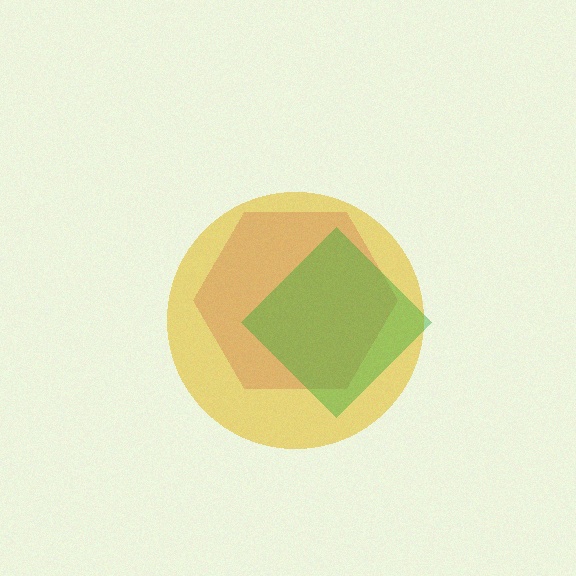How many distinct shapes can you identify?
There are 3 distinct shapes: a magenta hexagon, a yellow circle, a green diamond.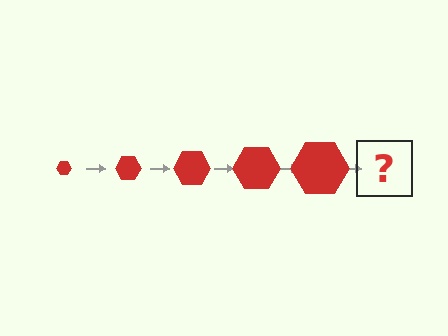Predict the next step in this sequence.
The next step is a red hexagon, larger than the previous one.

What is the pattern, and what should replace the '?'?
The pattern is that the hexagon gets progressively larger each step. The '?' should be a red hexagon, larger than the previous one.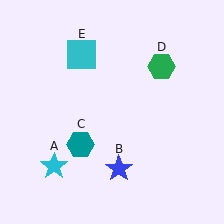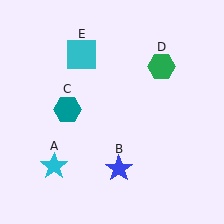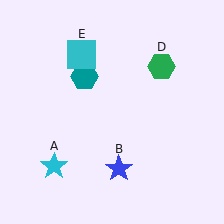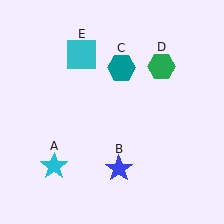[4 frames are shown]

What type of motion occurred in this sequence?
The teal hexagon (object C) rotated clockwise around the center of the scene.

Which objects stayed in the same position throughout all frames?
Cyan star (object A) and blue star (object B) and green hexagon (object D) and cyan square (object E) remained stationary.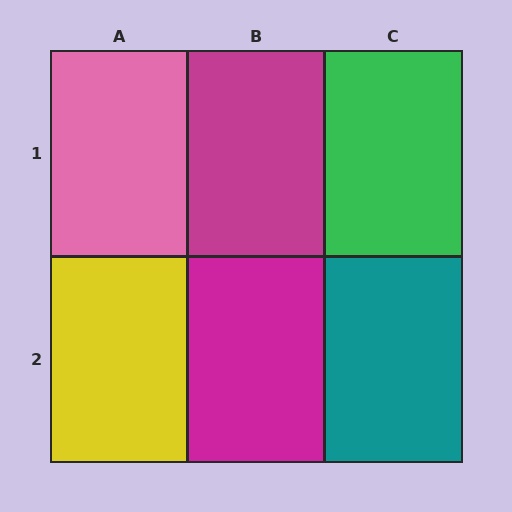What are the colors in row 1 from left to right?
Pink, magenta, green.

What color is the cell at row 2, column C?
Teal.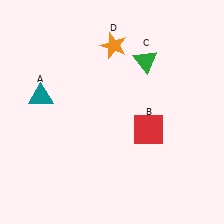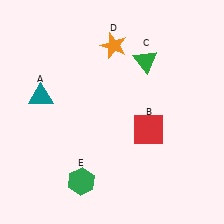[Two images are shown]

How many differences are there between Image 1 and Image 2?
There is 1 difference between the two images.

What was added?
A green hexagon (E) was added in Image 2.